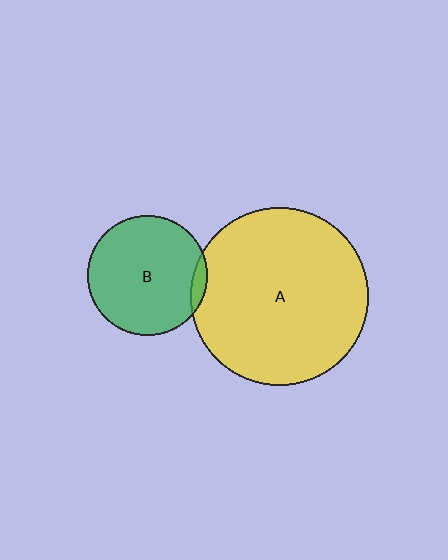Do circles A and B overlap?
Yes.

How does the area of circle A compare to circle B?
Approximately 2.2 times.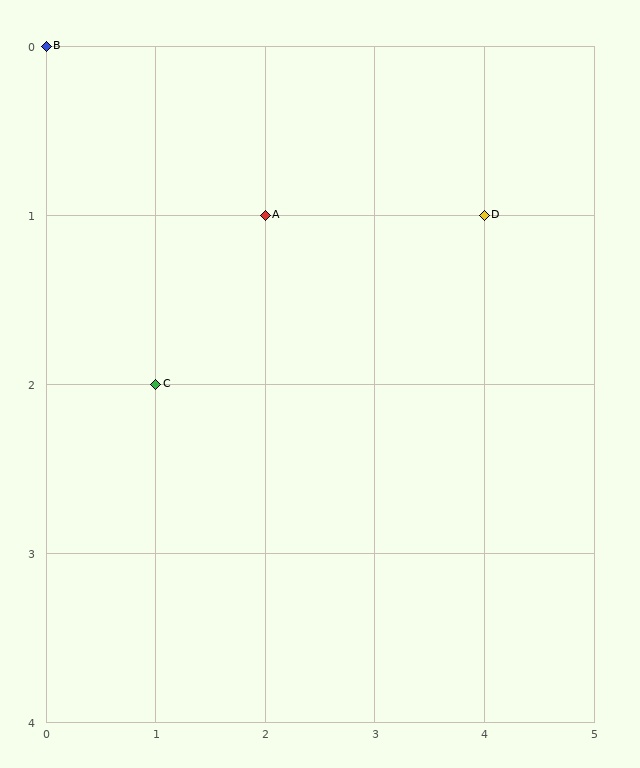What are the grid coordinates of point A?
Point A is at grid coordinates (2, 1).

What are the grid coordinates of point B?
Point B is at grid coordinates (0, 0).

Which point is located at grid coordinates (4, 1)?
Point D is at (4, 1).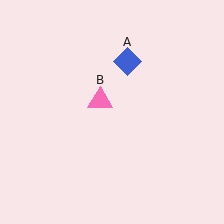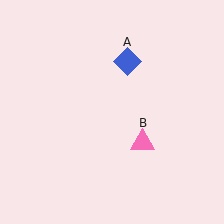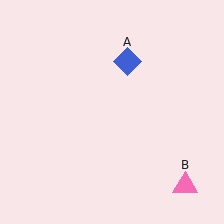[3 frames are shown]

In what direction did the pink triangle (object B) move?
The pink triangle (object B) moved down and to the right.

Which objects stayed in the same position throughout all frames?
Blue diamond (object A) remained stationary.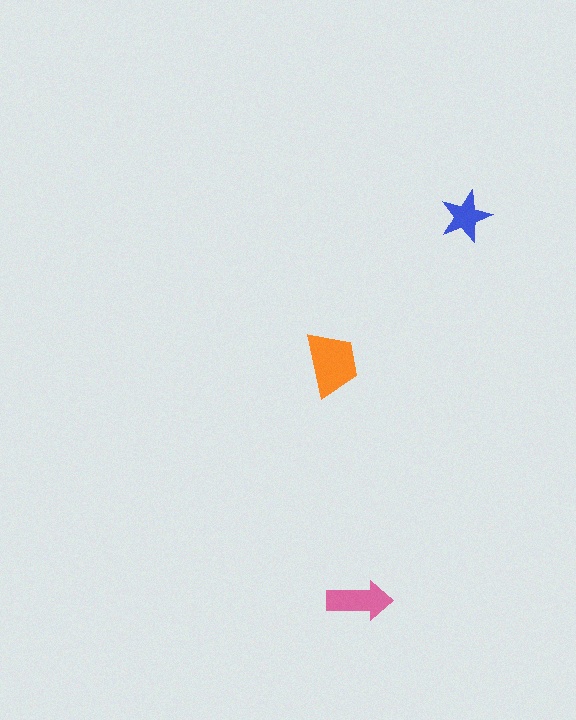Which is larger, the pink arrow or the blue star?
The pink arrow.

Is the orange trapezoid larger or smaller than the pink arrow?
Larger.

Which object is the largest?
The orange trapezoid.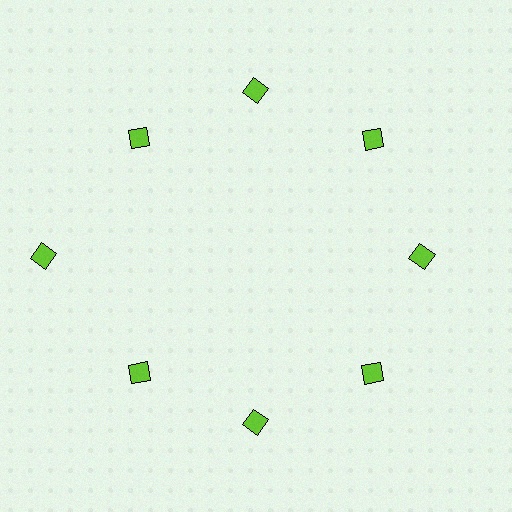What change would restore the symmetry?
The symmetry would be restored by moving it inward, back onto the ring so that all 8 diamonds sit at equal angles and equal distance from the center.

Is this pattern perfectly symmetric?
No. The 8 lime diamonds are arranged in a ring, but one element near the 9 o'clock position is pushed outward from the center, breaking the 8-fold rotational symmetry.